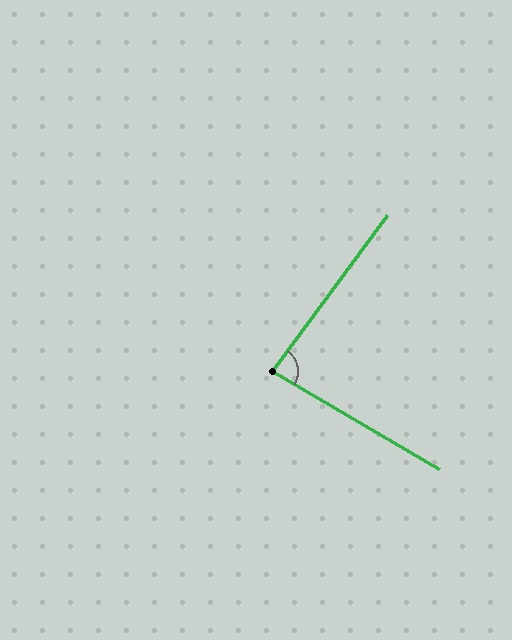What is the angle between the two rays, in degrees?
Approximately 84 degrees.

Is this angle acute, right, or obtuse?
It is acute.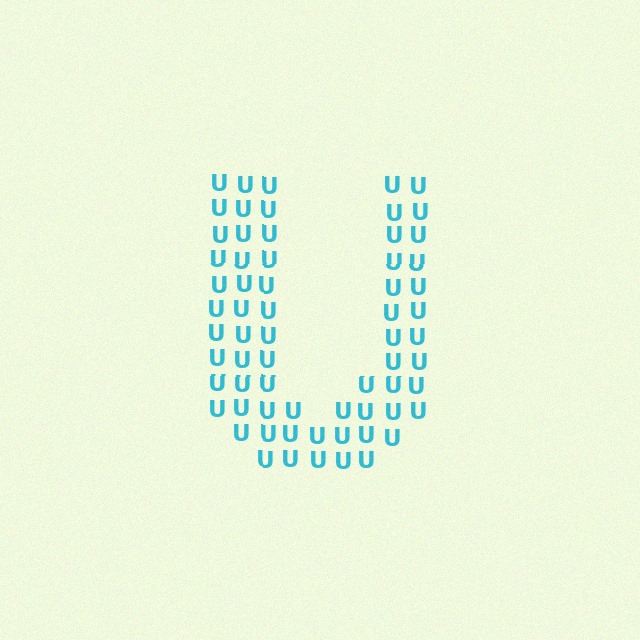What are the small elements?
The small elements are letter U's.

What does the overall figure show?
The overall figure shows the letter U.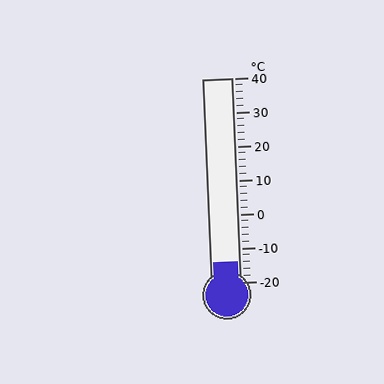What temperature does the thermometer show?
The thermometer shows approximately -14°C.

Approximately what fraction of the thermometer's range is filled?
The thermometer is filled to approximately 10% of its range.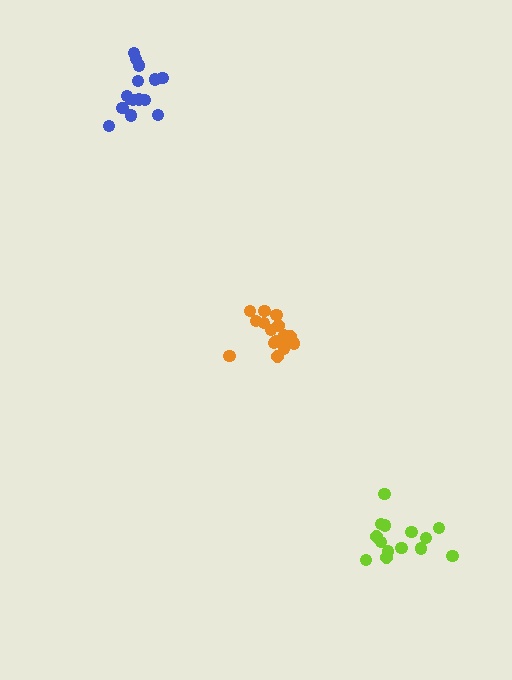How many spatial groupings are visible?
There are 3 spatial groupings.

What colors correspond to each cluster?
The clusters are colored: lime, orange, blue.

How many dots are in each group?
Group 1: 14 dots, Group 2: 17 dots, Group 3: 15 dots (46 total).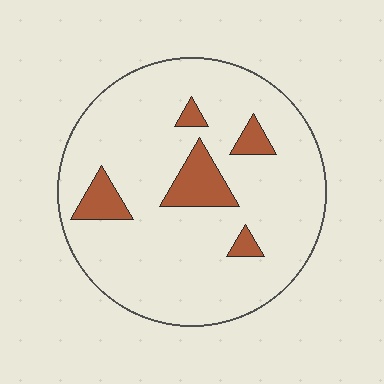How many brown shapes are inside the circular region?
5.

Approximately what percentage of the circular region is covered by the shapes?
Approximately 10%.